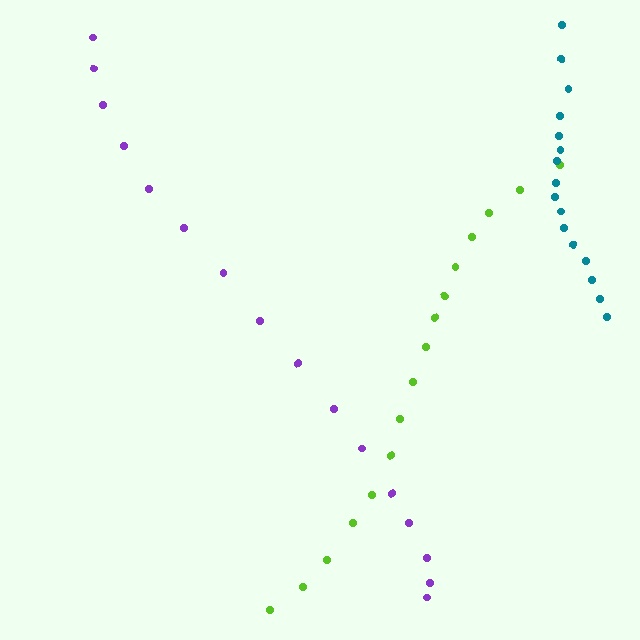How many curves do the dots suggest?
There are 3 distinct paths.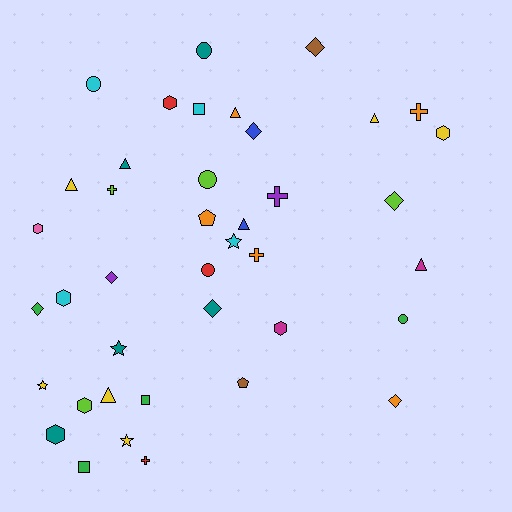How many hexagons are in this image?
There are 7 hexagons.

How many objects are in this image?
There are 40 objects.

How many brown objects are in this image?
There are 2 brown objects.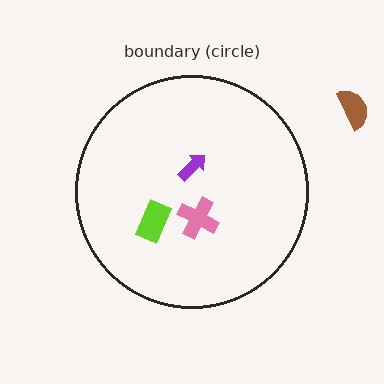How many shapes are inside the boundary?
3 inside, 1 outside.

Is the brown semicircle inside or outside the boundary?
Outside.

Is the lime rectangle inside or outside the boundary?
Inside.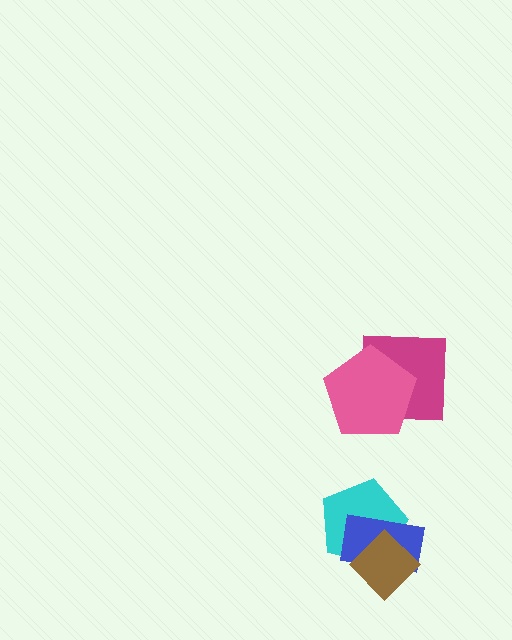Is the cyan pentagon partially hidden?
Yes, it is partially covered by another shape.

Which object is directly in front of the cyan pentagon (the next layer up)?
The blue rectangle is directly in front of the cyan pentagon.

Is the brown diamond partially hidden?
No, no other shape covers it.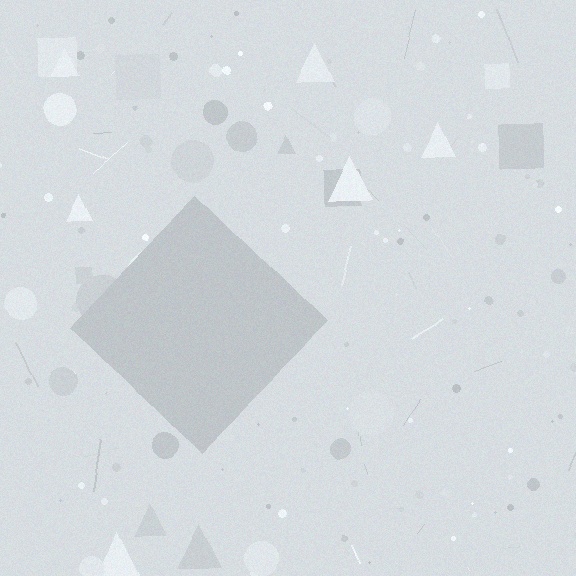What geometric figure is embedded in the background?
A diamond is embedded in the background.